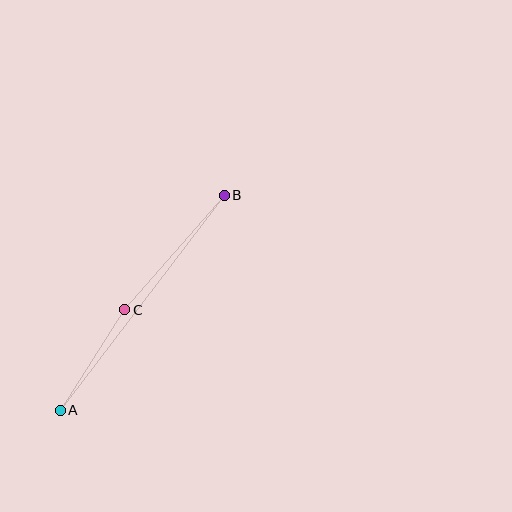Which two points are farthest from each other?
Points A and B are farthest from each other.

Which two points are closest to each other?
Points A and C are closest to each other.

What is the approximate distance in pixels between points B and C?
The distance between B and C is approximately 151 pixels.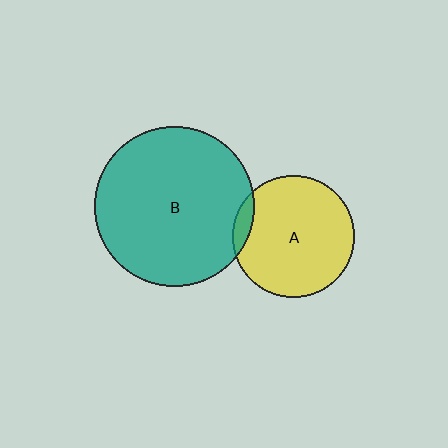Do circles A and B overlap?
Yes.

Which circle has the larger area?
Circle B (teal).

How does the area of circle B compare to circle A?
Approximately 1.7 times.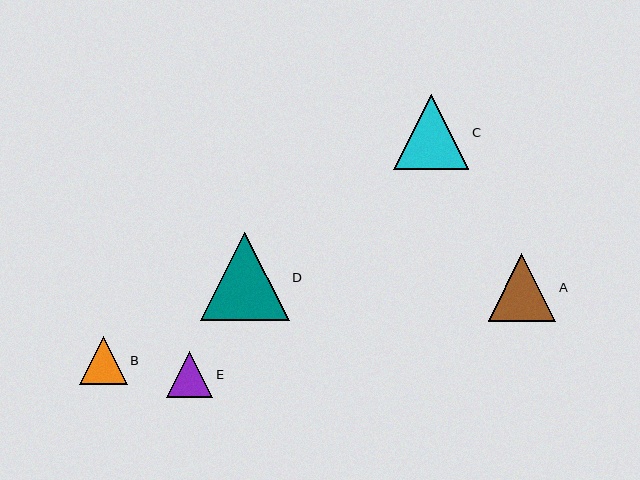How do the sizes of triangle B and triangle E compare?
Triangle B and triangle E are approximately the same size.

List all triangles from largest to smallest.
From largest to smallest: D, C, A, B, E.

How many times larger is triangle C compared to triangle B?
Triangle C is approximately 1.6 times the size of triangle B.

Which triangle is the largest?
Triangle D is the largest with a size of approximately 89 pixels.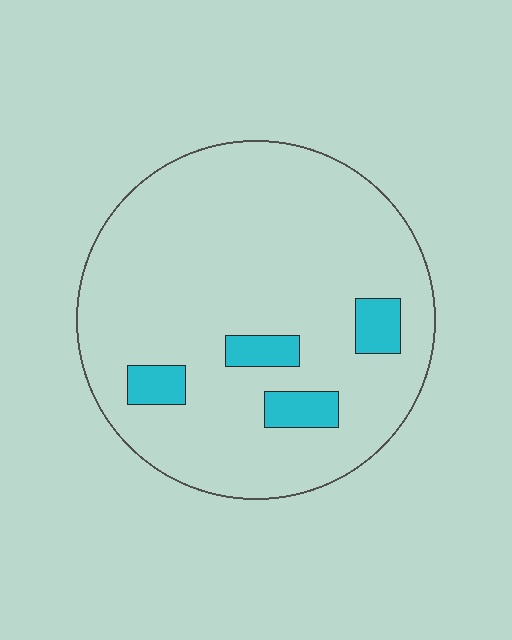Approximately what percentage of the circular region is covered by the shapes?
Approximately 10%.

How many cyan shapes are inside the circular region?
4.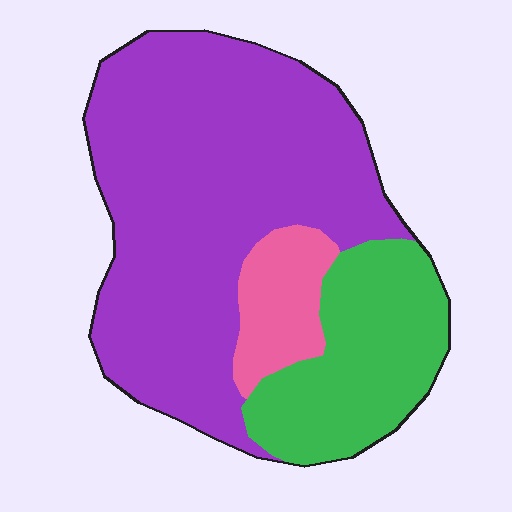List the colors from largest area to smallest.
From largest to smallest: purple, green, pink.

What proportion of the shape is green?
Green takes up about one quarter (1/4) of the shape.